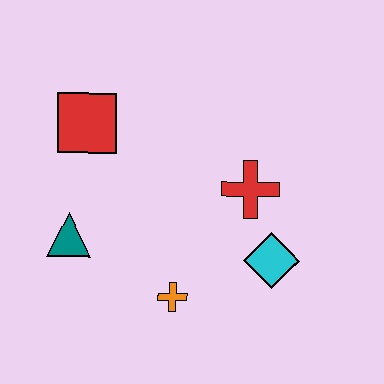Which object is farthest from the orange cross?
The red square is farthest from the orange cross.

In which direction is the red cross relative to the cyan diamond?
The red cross is above the cyan diamond.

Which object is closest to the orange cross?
The cyan diamond is closest to the orange cross.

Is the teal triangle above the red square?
No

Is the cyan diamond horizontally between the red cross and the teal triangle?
No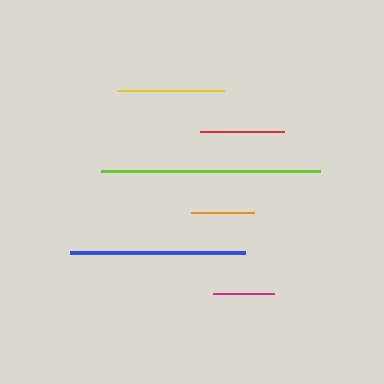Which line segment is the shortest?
The magenta line is the shortest at approximately 61 pixels.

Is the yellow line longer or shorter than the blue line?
The blue line is longer than the yellow line.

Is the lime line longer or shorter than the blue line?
The lime line is longer than the blue line.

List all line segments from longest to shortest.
From longest to shortest: lime, blue, yellow, red, orange, magenta.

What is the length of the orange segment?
The orange segment is approximately 62 pixels long.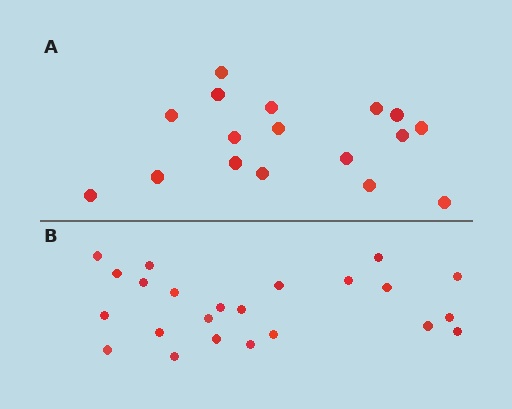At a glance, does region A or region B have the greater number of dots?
Region B (the bottom region) has more dots.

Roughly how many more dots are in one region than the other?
Region B has about 6 more dots than region A.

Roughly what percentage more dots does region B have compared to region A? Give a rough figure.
About 35% more.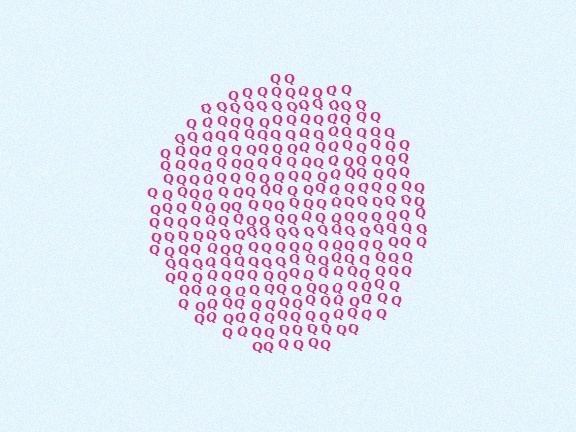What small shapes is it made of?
It is made of small letter Q's.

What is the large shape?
The large shape is a circle.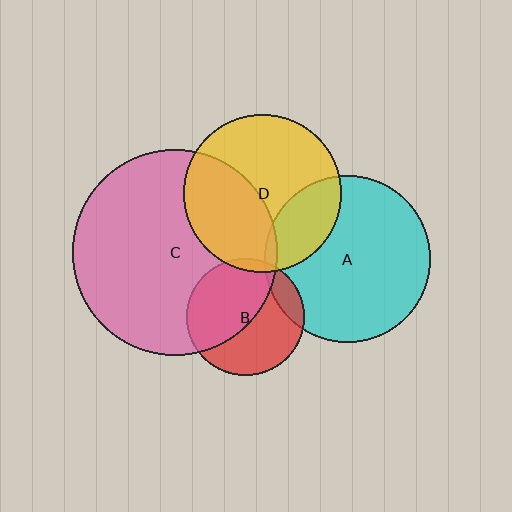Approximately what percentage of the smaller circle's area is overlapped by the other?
Approximately 40%.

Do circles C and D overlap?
Yes.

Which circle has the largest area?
Circle C (pink).